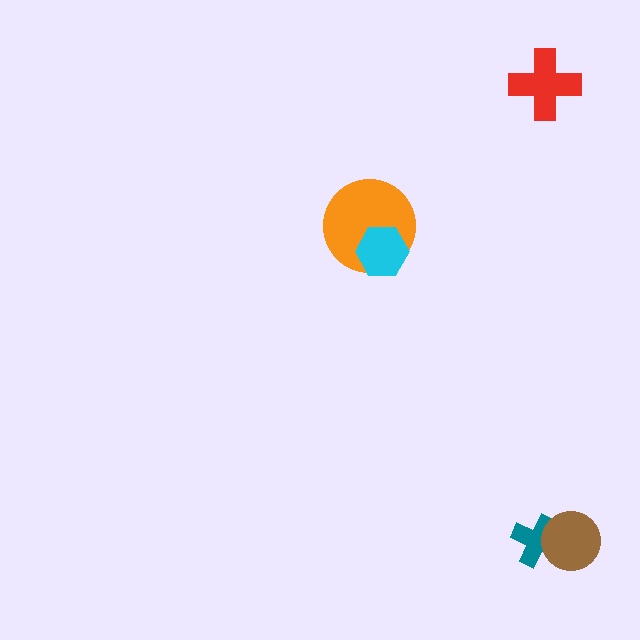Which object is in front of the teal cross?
The brown circle is in front of the teal cross.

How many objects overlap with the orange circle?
1 object overlaps with the orange circle.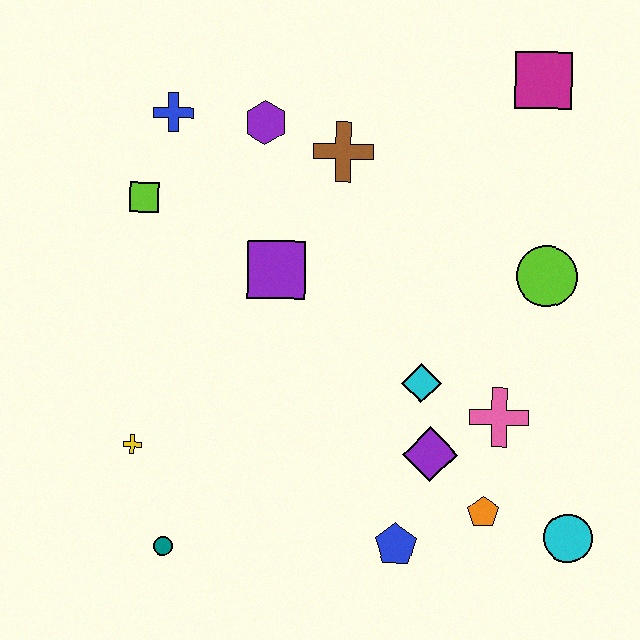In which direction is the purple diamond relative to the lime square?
The purple diamond is to the right of the lime square.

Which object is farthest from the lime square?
The cyan circle is farthest from the lime square.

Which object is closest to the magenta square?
The lime circle is closest to the magenta square.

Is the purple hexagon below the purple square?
No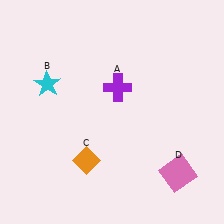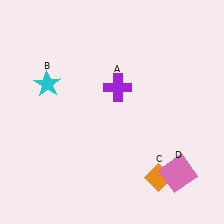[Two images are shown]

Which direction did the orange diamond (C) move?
The orange diamond (C) moved right.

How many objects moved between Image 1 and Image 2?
1 object moved between the two images.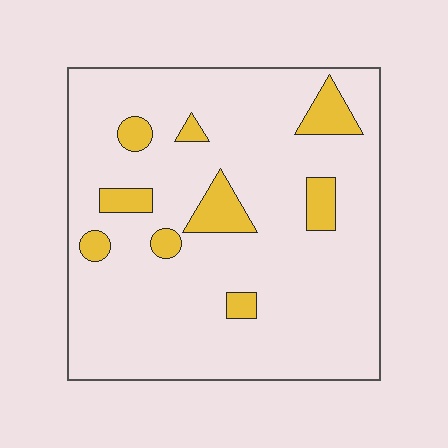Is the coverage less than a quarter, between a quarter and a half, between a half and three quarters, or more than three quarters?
Less than a quarter.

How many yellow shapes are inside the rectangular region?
9.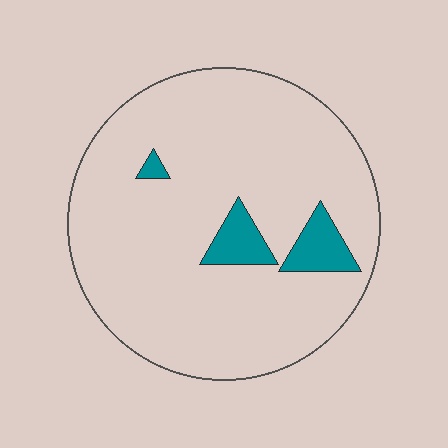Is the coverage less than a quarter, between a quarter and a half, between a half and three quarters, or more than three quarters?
Less than a quarter.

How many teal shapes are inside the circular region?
3.